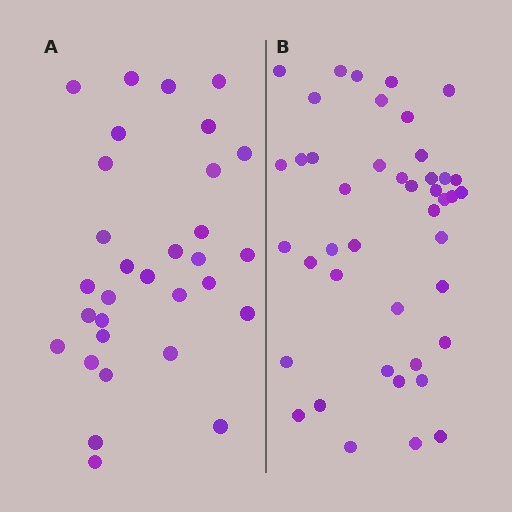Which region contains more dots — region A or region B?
Region B (the right region) has more dots.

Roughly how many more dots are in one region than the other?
Region B has roughly 12 or so more dots than region A.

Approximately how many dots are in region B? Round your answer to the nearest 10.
About 40 dots. (The exact count is 43, which rounds to 40.)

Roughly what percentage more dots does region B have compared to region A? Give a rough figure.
About 40% more.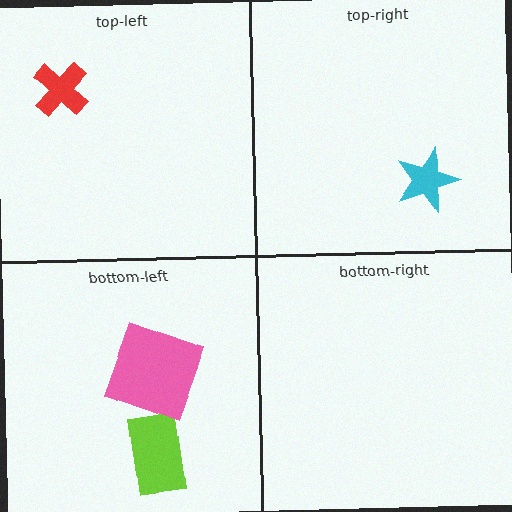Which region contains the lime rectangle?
The bottom-left region.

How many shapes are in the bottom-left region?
2.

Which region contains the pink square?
The bottom-left region.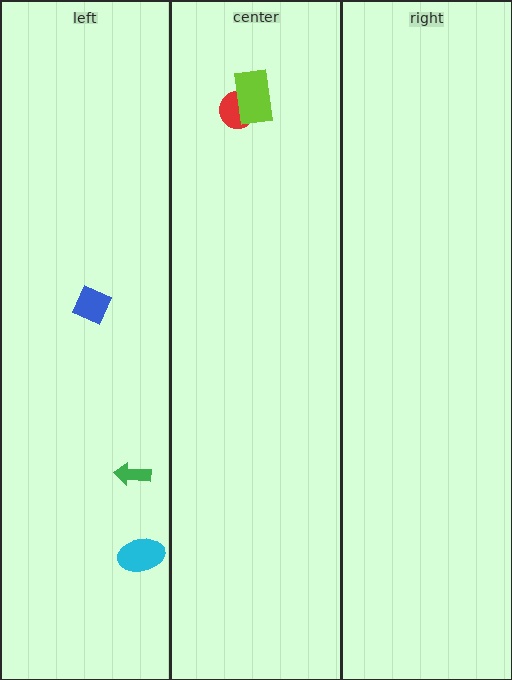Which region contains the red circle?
The center region.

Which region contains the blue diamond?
The left region.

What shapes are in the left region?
The green arrow, the cyan ellipse, the blue diamond.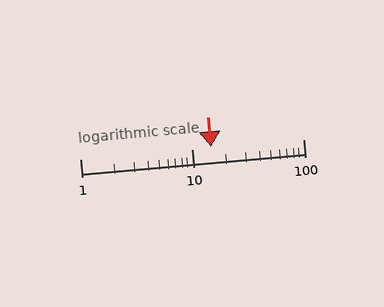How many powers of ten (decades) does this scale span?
The scale spans 2 decades, from 1 to 100.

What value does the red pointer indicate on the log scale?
The pointer indicates approximately 15.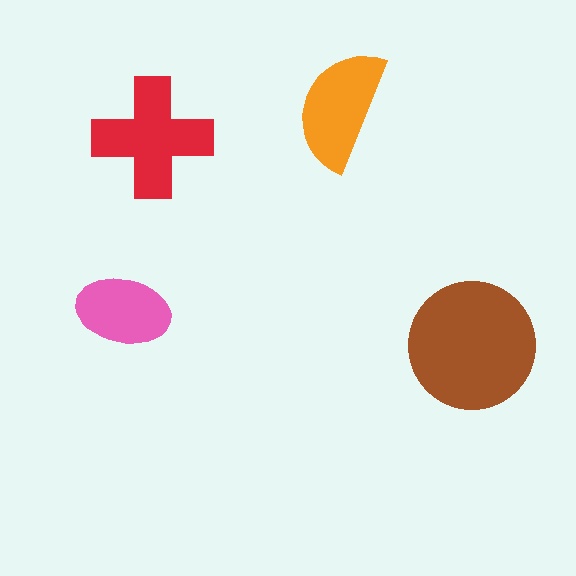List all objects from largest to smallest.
The brown circle, the red cross, the orange semicircle, the pink ellipse.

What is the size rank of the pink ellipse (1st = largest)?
4th.